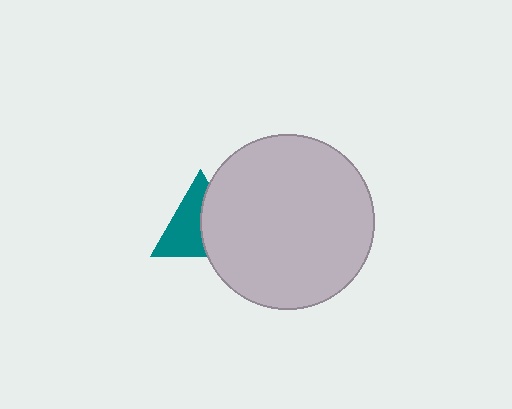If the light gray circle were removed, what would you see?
You would see the complete teal triangle.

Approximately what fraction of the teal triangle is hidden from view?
Roughly 46% of the teal triangle is hidden behind the light gray circle.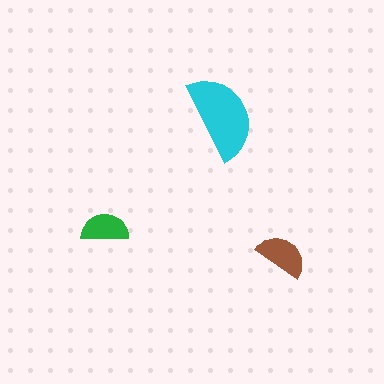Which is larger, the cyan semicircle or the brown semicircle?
The cyan one.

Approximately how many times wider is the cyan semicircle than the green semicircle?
About 2 times wider.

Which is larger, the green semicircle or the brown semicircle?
The brown one.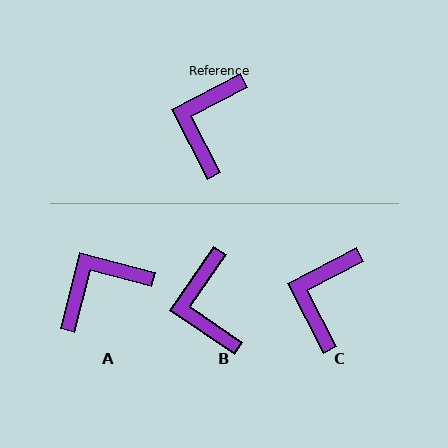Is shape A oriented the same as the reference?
No, it is off by about 42 degrees.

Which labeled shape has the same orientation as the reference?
C.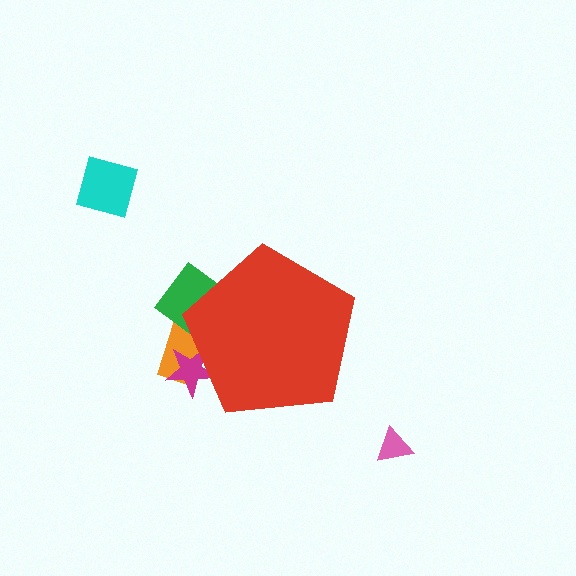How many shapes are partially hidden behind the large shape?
3 shapes are partially hidden.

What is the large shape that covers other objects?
A red pentagon.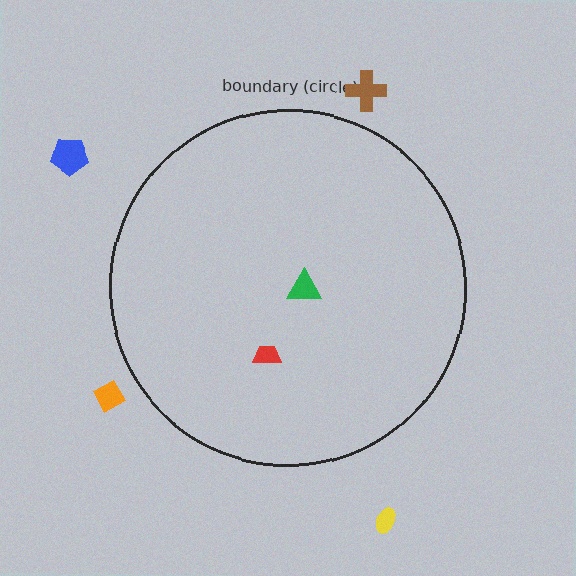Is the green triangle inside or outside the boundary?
Inside.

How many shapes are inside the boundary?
2 inside, 4 outside.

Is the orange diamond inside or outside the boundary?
Outside.